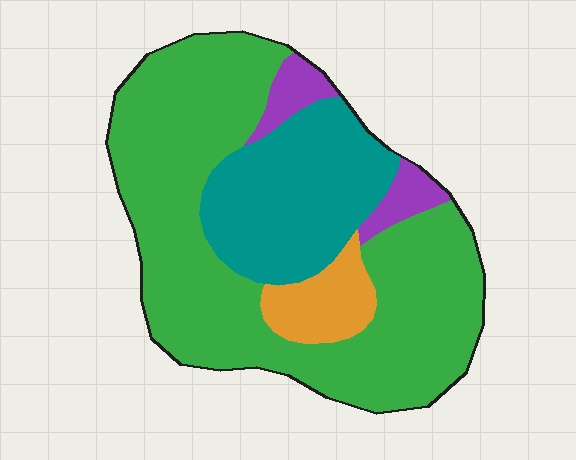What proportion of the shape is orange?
Orange covers around 5% of the shape.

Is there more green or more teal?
Green.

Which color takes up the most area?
Green, at roughly 60%.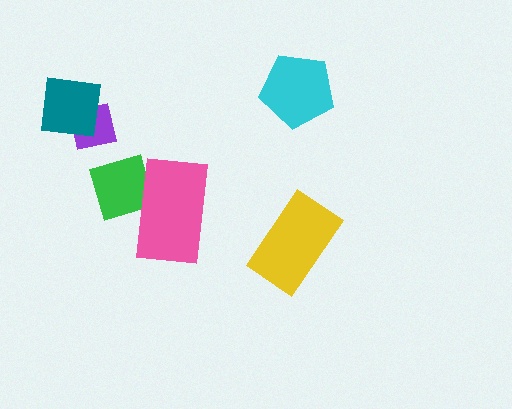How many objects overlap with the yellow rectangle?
0 objects overlap with the yellow rectangle.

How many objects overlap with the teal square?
1 object overlaps with the teal square.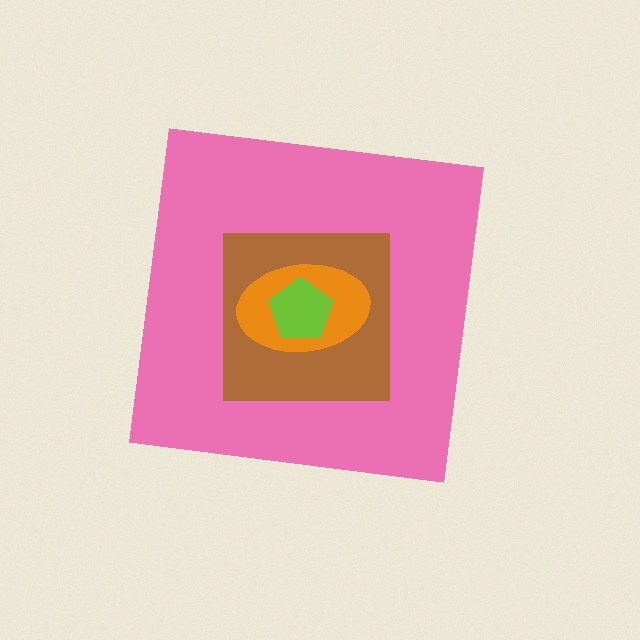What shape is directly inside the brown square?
The orange ellipse.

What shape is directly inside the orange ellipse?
The lime pentagon.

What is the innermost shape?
The lime pentagon.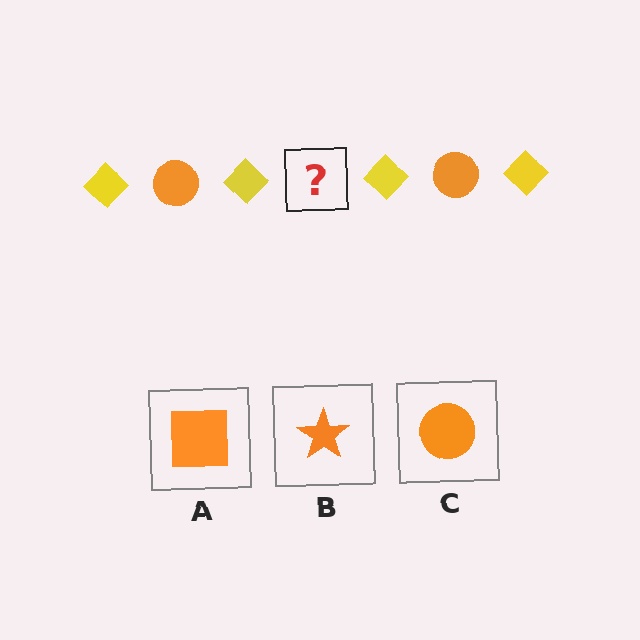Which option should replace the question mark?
Option C.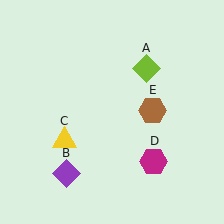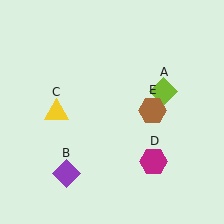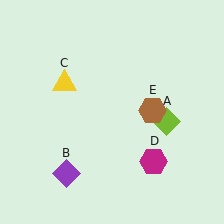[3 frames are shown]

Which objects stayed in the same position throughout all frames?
Purple diamond (object B) and magenta hexagon (object D) and brown hexagon (object E) remained stationary.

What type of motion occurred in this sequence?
The lime diamond (object A), yellow triangle (object C) rotated clockwise around the center of the scene.